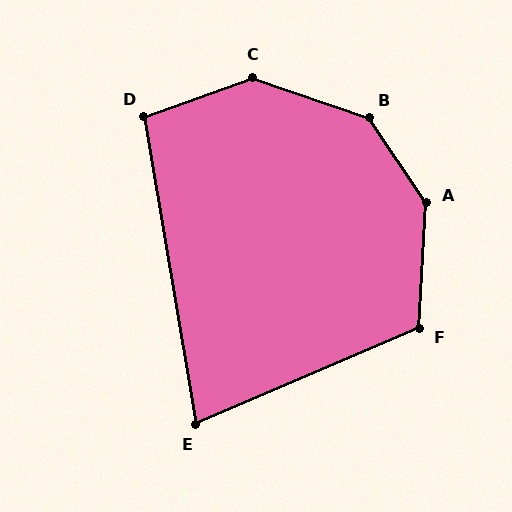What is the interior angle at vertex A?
Approximately 143 degrees (obtuse).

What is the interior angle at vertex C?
Approximately 141 degrees (obtuse).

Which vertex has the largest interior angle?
B, at approximately 143 degrees.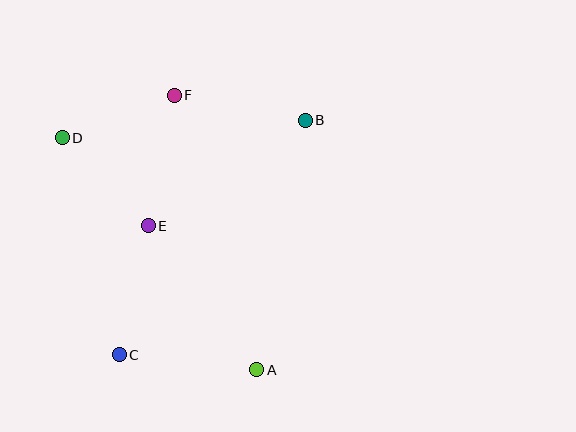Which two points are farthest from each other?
Points A and D are farthest from each other.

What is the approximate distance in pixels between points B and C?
The distance between B and C is approximately 299 pixels.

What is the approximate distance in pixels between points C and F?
The distance between C and F is approximately 265 pixels.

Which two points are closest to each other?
Points D and F are closest to each other.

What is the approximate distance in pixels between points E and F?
The distance between E and F is approximately 133 pixels.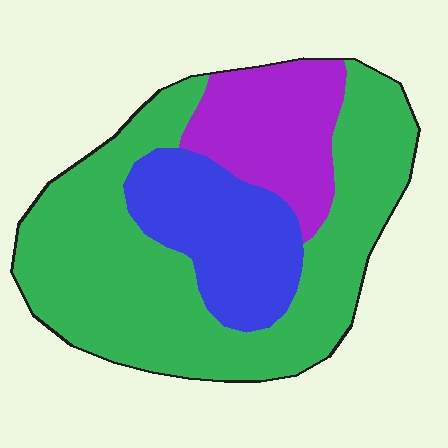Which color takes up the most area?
Green, at roughly 60%.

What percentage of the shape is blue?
Blue covers about 20% of the shape.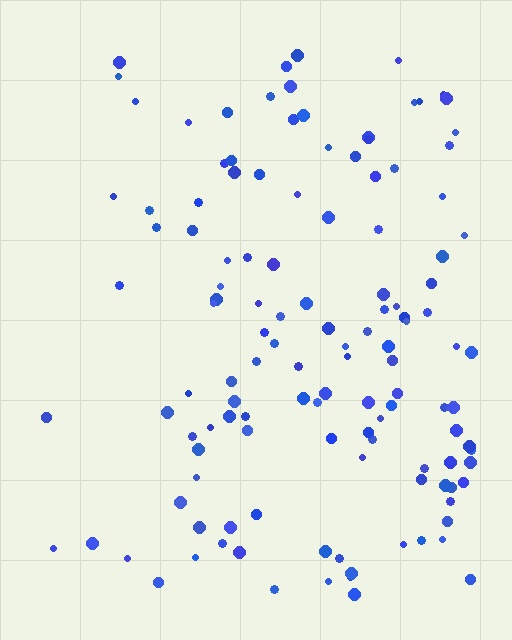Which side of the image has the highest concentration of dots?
The right.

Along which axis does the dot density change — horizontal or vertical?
Horizontal.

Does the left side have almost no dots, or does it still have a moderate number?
Still a moderate number, just noticeably fewer than the right.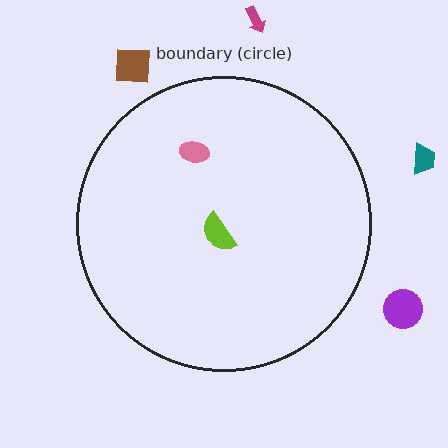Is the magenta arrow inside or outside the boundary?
Outside.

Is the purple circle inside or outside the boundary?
Outside.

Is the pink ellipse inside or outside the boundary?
Inside.